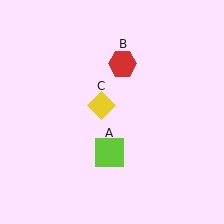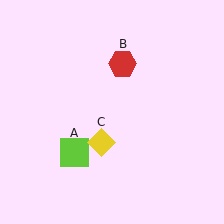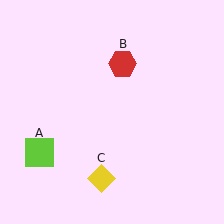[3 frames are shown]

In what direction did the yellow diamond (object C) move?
The yellow diamond (object C) moved down.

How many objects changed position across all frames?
2 objects changed position: lime square (object A), yellow diamond (object C).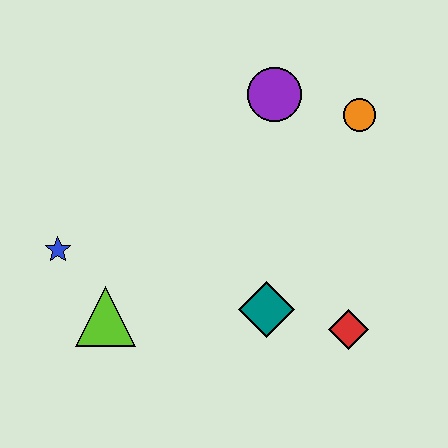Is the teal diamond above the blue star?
No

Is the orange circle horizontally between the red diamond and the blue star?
No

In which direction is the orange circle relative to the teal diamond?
The orange circle is above the teal diamond.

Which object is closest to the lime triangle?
The blue star is closest to the lime triangle.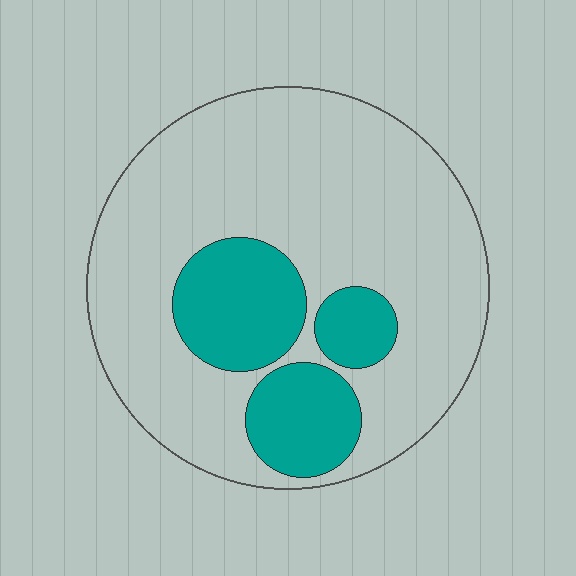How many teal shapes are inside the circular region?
3.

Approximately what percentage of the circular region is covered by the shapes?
Approximately 25%.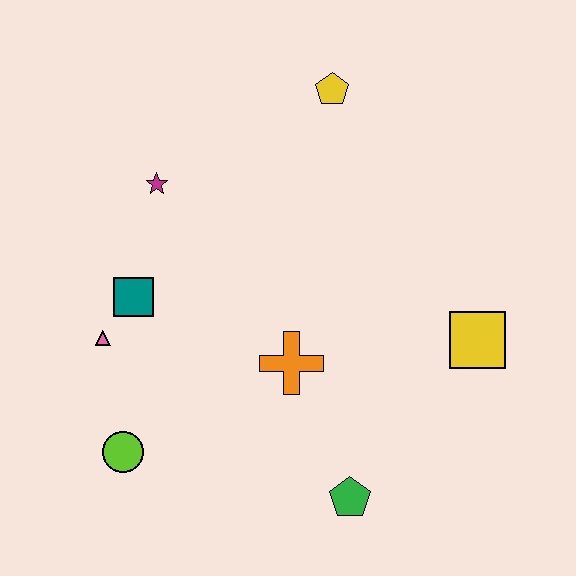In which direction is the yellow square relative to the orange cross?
The yellow square is to the right of the orange cross.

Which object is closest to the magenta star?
The teal square is closest to the magenta star.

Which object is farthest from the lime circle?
The yellow pentagon is farthest from the lime circle.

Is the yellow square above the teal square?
No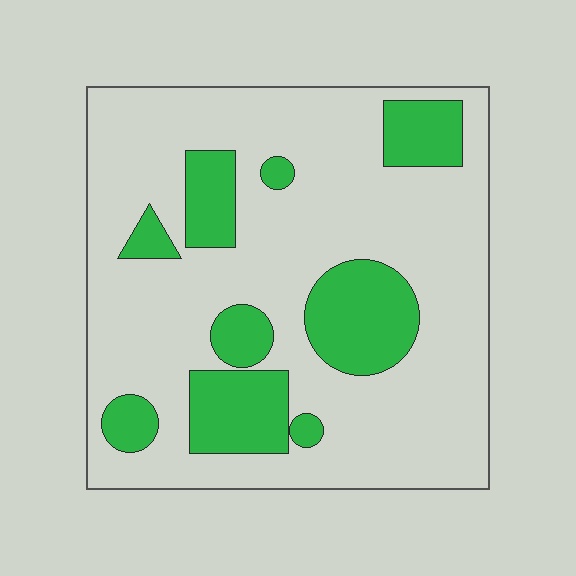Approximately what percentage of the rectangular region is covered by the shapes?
Approximately 25%.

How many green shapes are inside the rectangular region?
9.